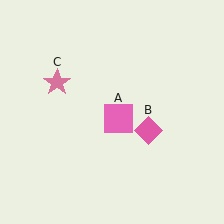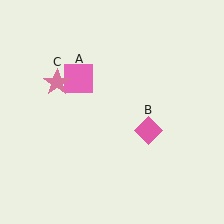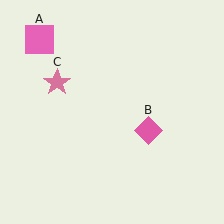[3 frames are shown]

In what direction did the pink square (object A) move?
The pink square (object A) moved up and to the left.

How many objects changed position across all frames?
1 object changed position: pink square (object A).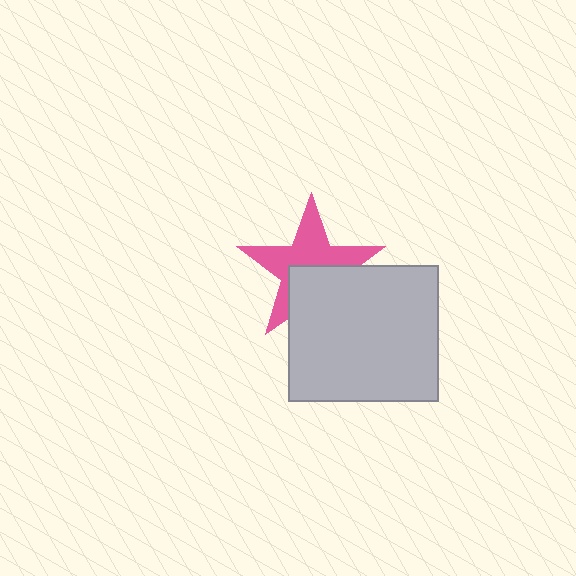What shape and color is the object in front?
The object in front is a light gray rectangle.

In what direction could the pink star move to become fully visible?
The pink star could move up. That would shift it out from behind the light gray rectangle entirely.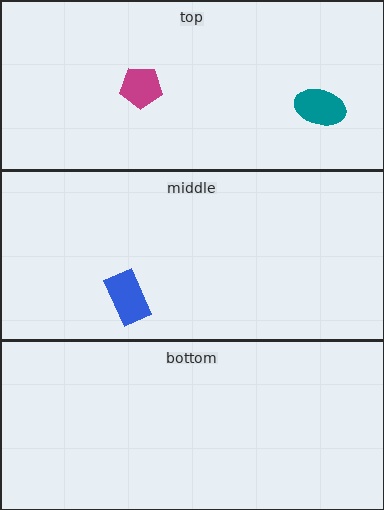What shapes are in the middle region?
The blue rectangle.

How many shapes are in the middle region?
1.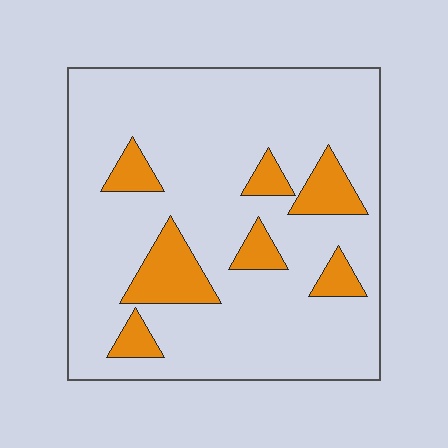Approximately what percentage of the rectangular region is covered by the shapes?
Approximately 15%.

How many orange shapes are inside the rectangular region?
7.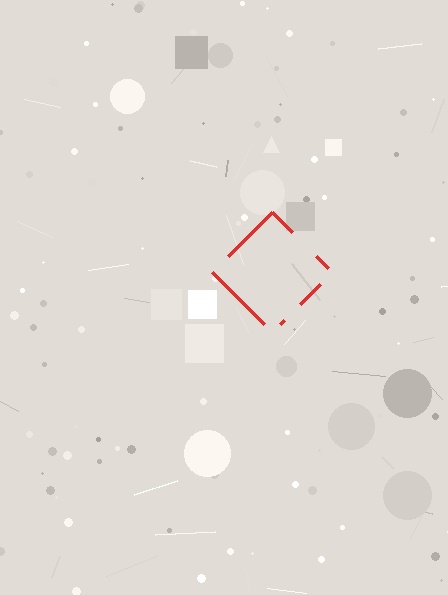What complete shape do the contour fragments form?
The contour fragments form a diamond.